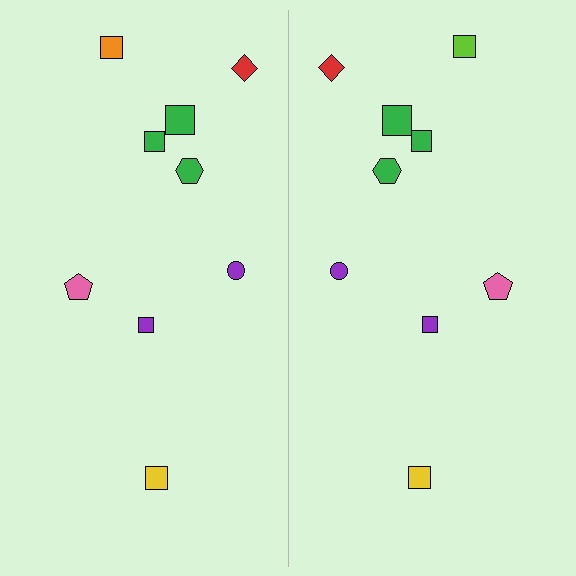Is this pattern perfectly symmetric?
No, the pattern is not perfectly symmetric. The lime square on the right side breaks the symmetry — its mirror counterpart is orange.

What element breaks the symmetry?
The lime square on the right side breaks the symmetry — its mirror counterpart is orange.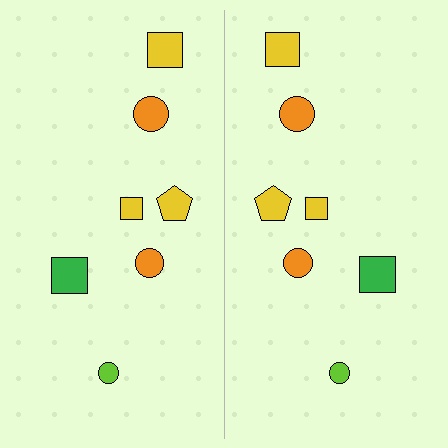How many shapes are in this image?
There are 14 shapes in this image.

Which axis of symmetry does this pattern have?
The pattern has a vertical axis of symmetry running through the center of the image.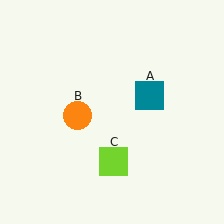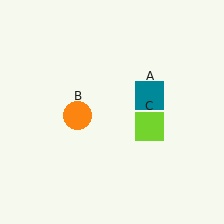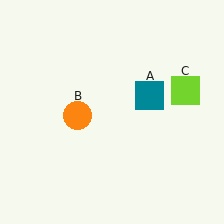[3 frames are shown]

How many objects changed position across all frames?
1 object changed position: lime square (object C).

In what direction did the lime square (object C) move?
The lime square (object C) moved up and to the right.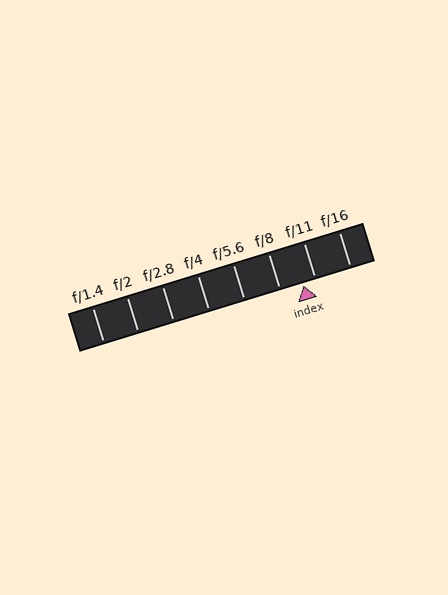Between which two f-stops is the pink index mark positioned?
The index mark is between f/8 and f/11.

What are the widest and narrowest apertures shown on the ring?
The widest aperture shown is f/1.4 and the narrowest is f/16.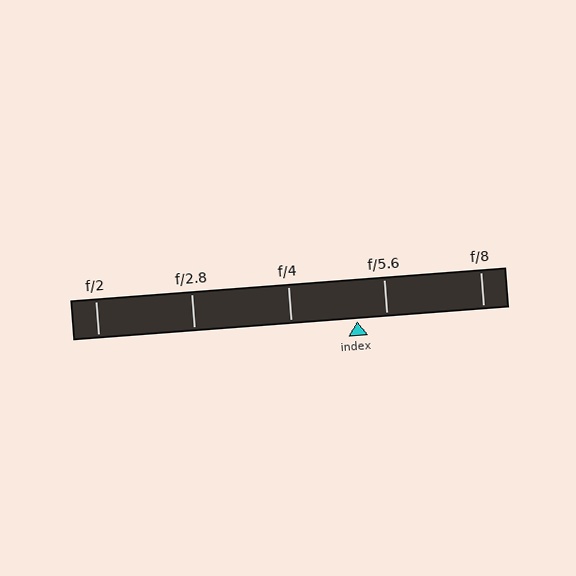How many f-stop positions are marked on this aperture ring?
There are 5 f-stop positions marked.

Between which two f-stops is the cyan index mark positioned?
The index mark is between f/4 and f/5.6.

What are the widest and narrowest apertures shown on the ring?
The widest aperture shown is f/2 and the narrowest is f/8.